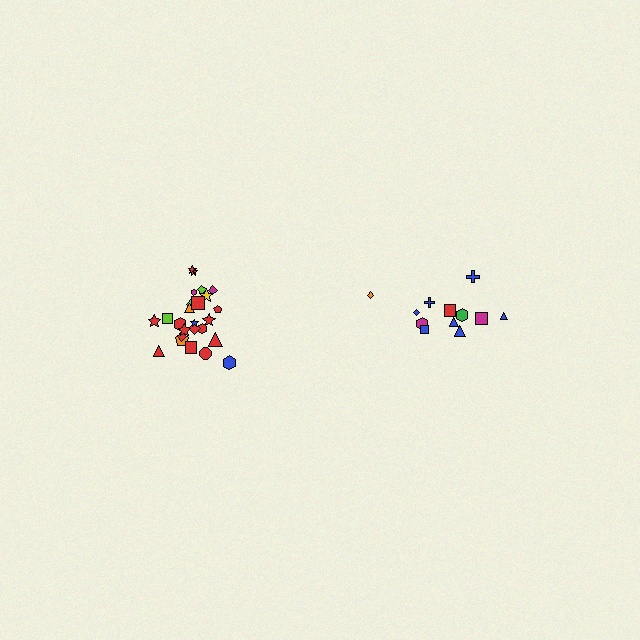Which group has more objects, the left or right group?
The left group.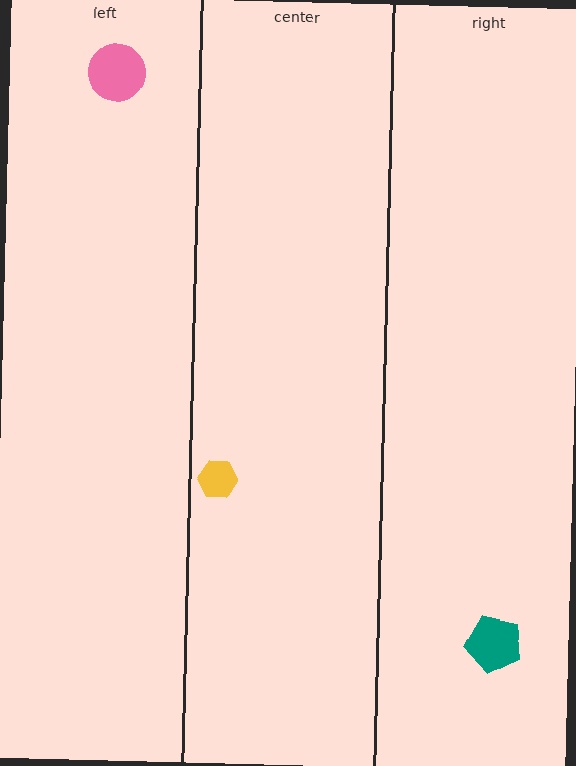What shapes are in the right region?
The teal pentagon.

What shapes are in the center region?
The yellow hexagon.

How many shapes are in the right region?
1.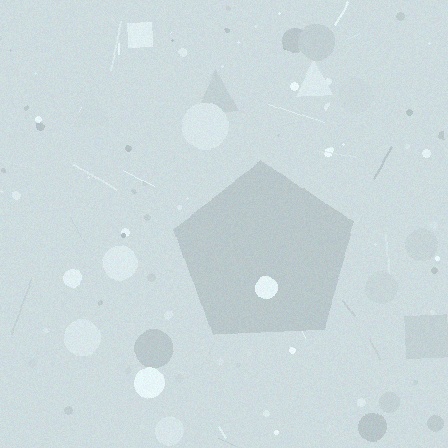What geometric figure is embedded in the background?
A pentagon is embedded in the background.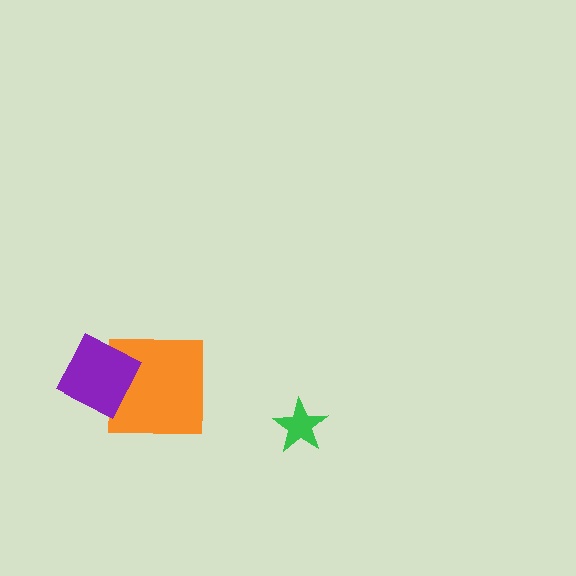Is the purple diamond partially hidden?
No, no other shape covers it.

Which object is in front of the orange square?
The purple diamond is in front of the orange square.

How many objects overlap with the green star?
0 objects overlap with the green star.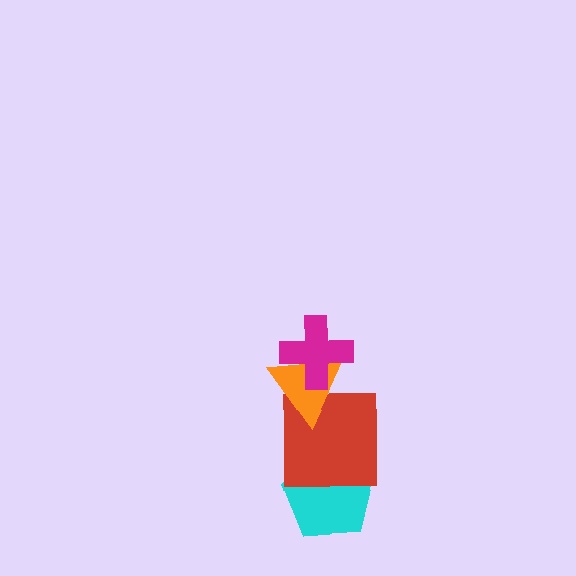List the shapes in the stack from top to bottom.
From top to bottom: the magenta cross, the orange triangle, the red square, the cyan pentagon.